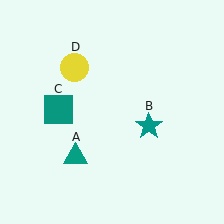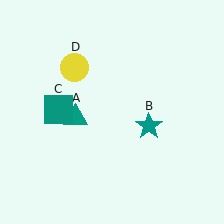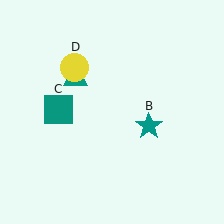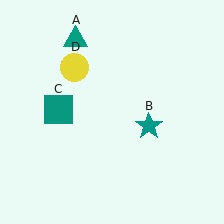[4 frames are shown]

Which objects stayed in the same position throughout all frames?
Teal star (object B) and teal square (object C) and yellow circle (object D) remained stationary.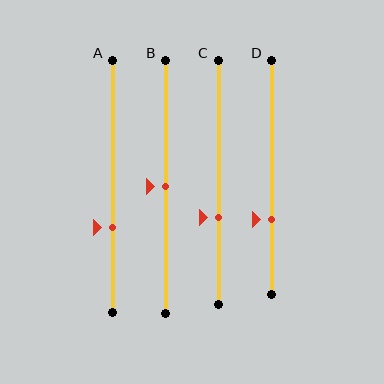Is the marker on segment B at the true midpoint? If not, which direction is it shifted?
Yes, the marker on segment B is at the true midpoint.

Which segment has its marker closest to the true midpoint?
Segment B has its marker closest to the true midpoint.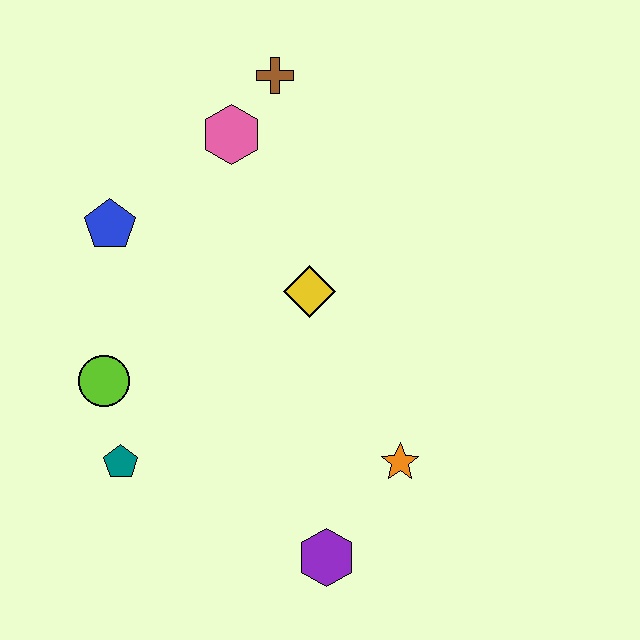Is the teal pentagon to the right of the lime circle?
Yes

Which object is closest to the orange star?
The purple hexagon is closest to the orange star.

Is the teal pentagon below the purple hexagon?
No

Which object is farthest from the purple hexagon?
The brown cross is farthest from the purple hexagon.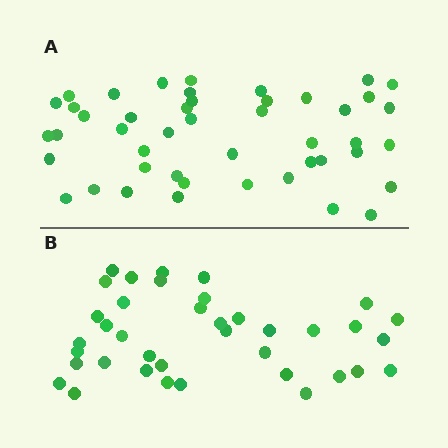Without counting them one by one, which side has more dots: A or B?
Region A (the top region) has more dots.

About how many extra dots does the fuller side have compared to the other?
Region A has roughly 8 or so more dots than region B.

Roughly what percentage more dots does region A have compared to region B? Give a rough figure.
About 20% more.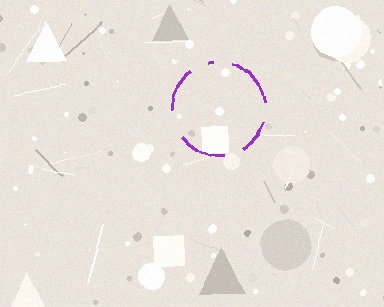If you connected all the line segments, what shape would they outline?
They would outline a circle.